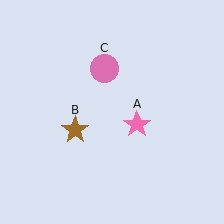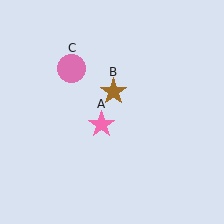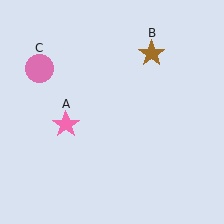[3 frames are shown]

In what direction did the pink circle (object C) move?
The pink circle (object C) moved left.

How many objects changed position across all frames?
3 objects changed position: pink star (object A), brown star (object B), pink circle (object C).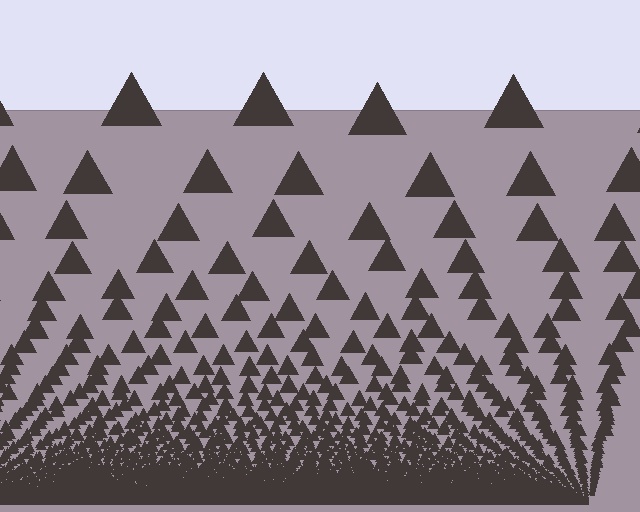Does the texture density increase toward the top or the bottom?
Density increases toward the bottom.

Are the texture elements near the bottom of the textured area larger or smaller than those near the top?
Smaller. The gradient is inverted — elements near the bottom are smaller and denser.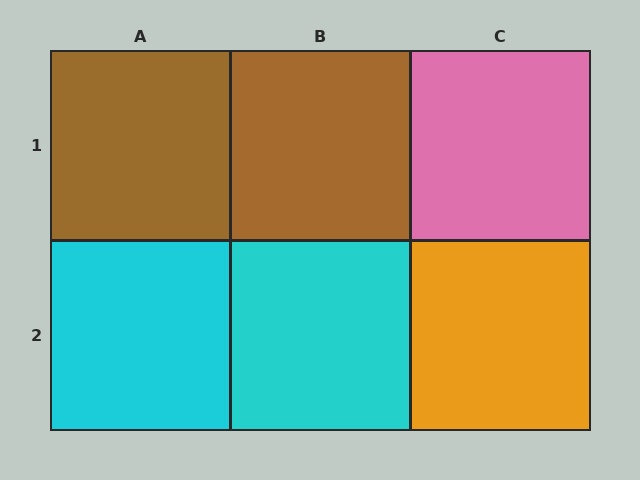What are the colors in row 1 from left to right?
Brown, brown, pink.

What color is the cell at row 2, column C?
Orange.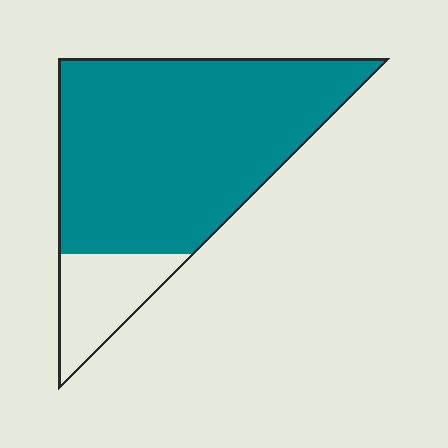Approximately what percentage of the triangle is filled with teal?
Approximately 85%.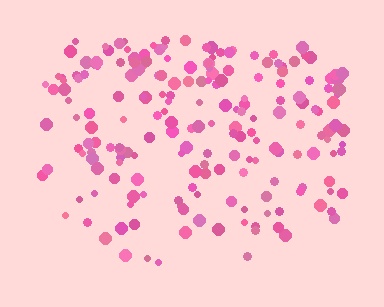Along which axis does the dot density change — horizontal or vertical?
Vertical.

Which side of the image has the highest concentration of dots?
The top.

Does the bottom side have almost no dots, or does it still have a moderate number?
Still a moderate number, just noticeably fewer than the top.